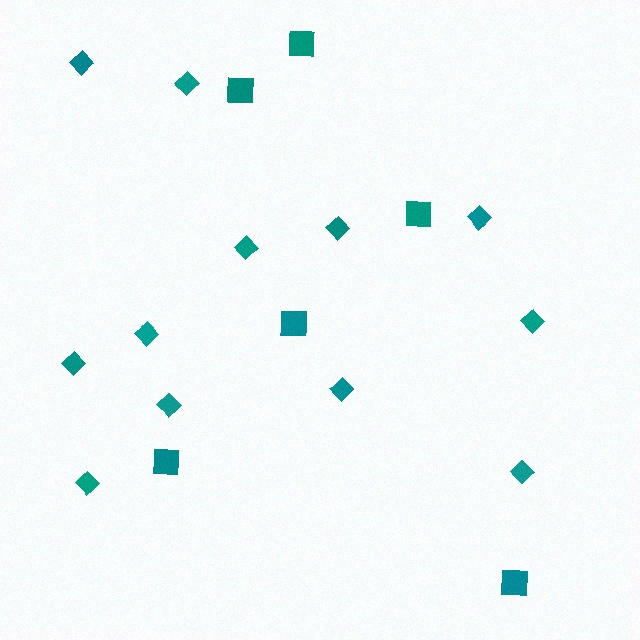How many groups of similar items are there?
There are 2 groups: one group of squares (6) and one group of diamonds (12).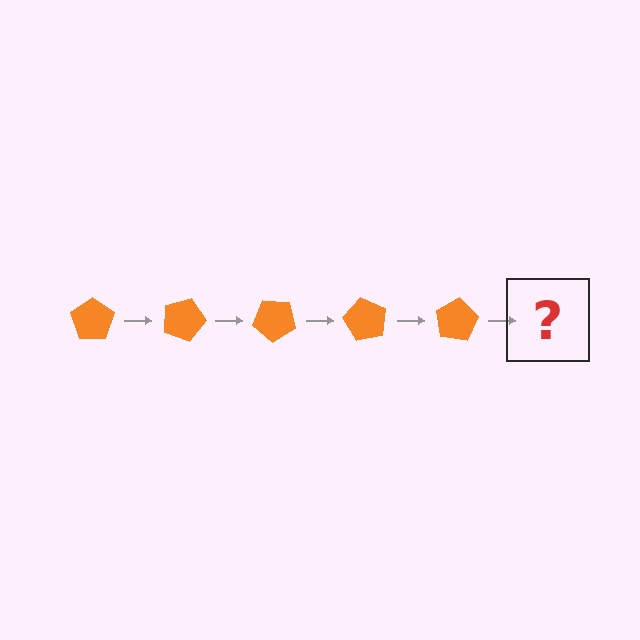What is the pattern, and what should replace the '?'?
The pattern is that the pentagon rotates 20 degrees each step. The '?' should be an orange pentagon rotated 100 degrees.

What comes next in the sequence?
The next element should be an orange pentagon rotated 100 degrees.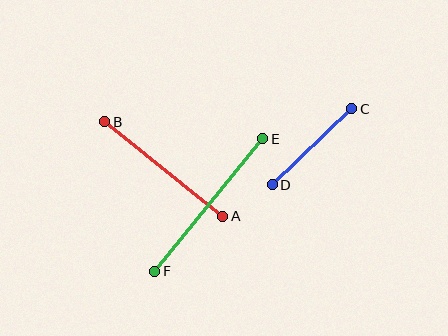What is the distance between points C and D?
The distance is approximately 110 pixels.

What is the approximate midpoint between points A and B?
The midpoint is at approximately (164, 169) pixels.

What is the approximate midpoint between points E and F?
The midpoint is at approximately (209, 205) pixels.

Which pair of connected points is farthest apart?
Points E and F are farthest apart.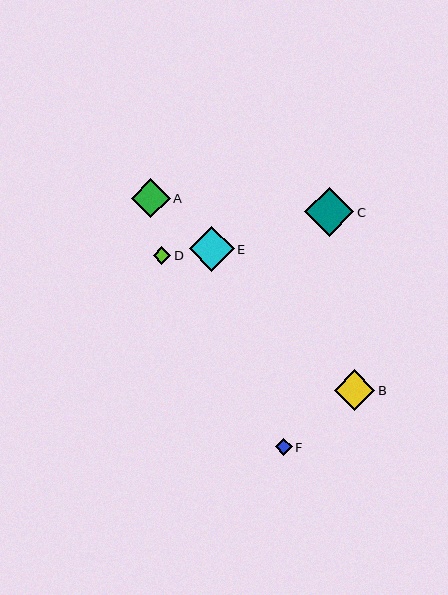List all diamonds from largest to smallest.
From largest to smallest: C, E, B, A, D, F.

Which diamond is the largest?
Diamond C is the largest with a size of approximately 49 pixels.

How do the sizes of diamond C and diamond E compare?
Diamond C and diamond E are approximately the same size.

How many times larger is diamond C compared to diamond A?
Diamond C is approximately 1.3 times the size of diamond A.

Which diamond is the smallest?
Diamond F is the smallest with a size of approximately 17 pixels.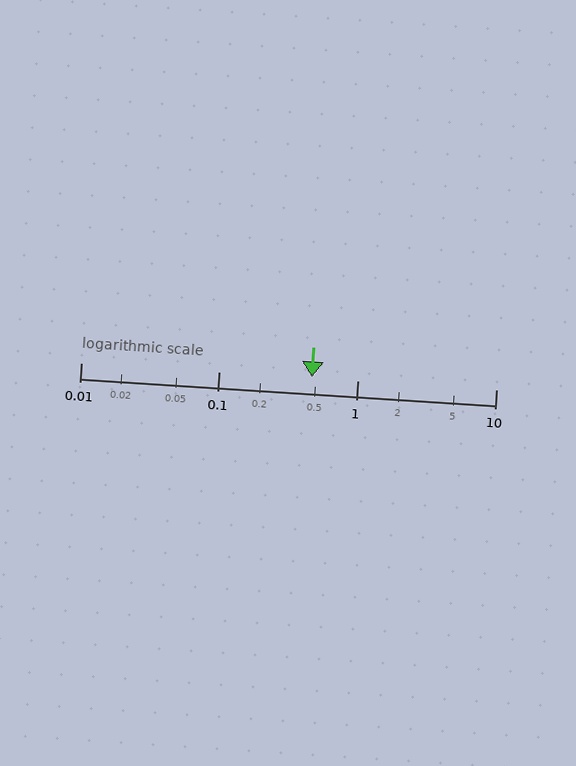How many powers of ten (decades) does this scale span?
The scale spans 3 decades, from 0.01 to 10.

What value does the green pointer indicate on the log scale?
The pointer indicates approximately 0.47.